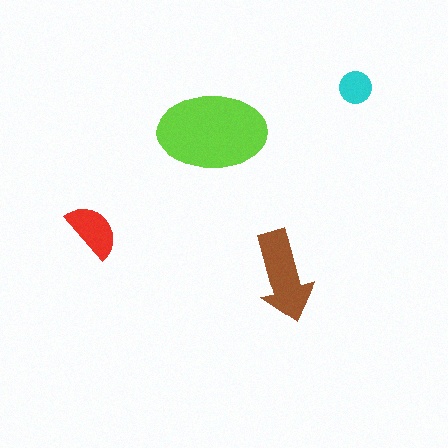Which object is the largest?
The lime ellipse.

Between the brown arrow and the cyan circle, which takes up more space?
The brown arrow.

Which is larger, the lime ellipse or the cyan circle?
The lime ellipse.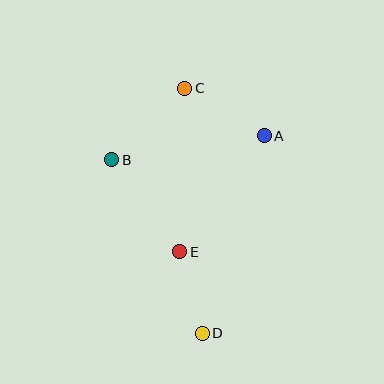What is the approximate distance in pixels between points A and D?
The distance between A and D is approximately 207 pixels.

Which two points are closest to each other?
Points D and E are closest to each other.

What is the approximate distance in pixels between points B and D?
The distance between B and D is approximately 196 pixels.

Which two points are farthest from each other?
Points C and D are farthest from each other.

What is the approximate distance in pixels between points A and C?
The distance between A and C is approximately 93 pixels.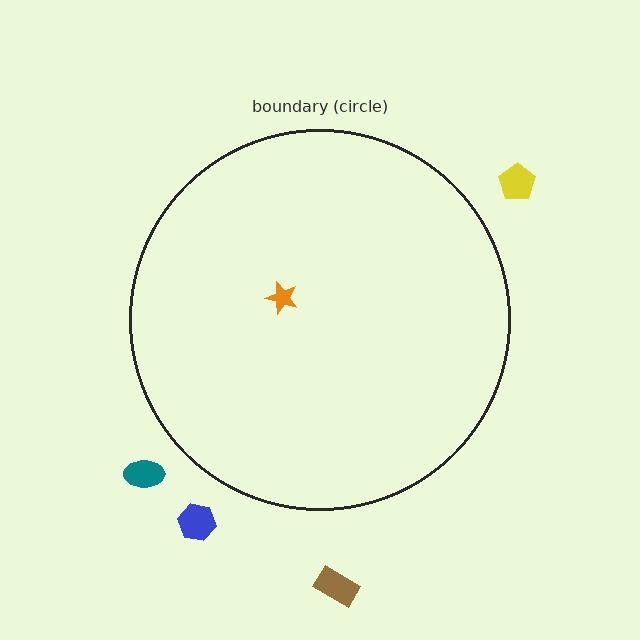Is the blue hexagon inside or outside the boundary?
Outside.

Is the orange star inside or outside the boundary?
Inside.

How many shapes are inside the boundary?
1 inside, 4 outside.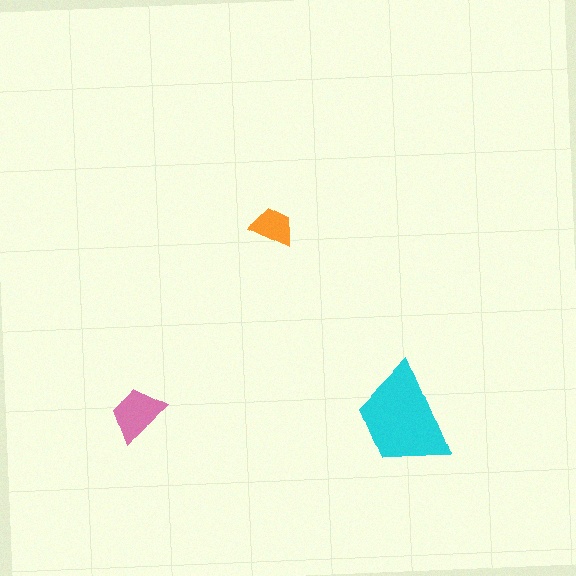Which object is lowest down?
The cyan trapezoid is bottommost.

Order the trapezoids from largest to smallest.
the cyan one, the pink one, the orange one.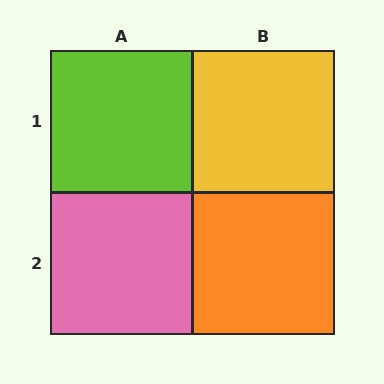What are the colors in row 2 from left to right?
Pink, orange.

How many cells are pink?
1 cell is pink.